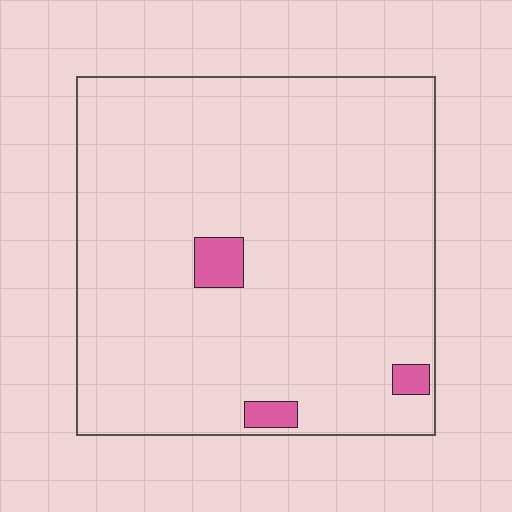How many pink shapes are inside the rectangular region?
3.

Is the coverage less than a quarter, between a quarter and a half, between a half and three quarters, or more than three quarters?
Less than a quarter.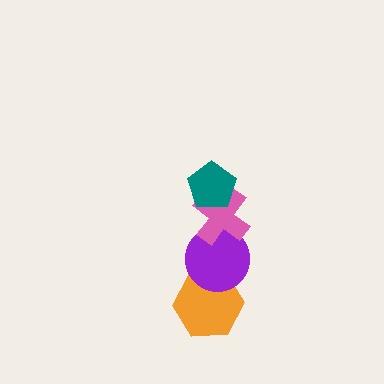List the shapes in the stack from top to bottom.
From top to bottom: the teal pentagon, the pink cross, the purple circle, the orange hexagon.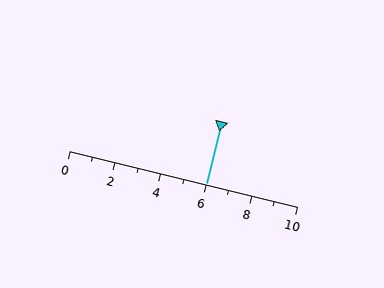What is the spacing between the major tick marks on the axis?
The major ticks are spaced 2 apart.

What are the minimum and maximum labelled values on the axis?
The axis runs from 0 to 10.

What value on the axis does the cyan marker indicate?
The marker indicates approximately 6.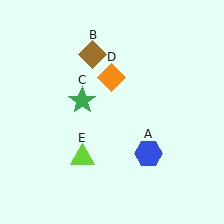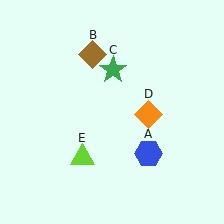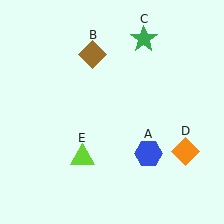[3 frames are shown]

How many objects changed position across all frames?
2 objects changed position: green star (object C), orange diamond (object D).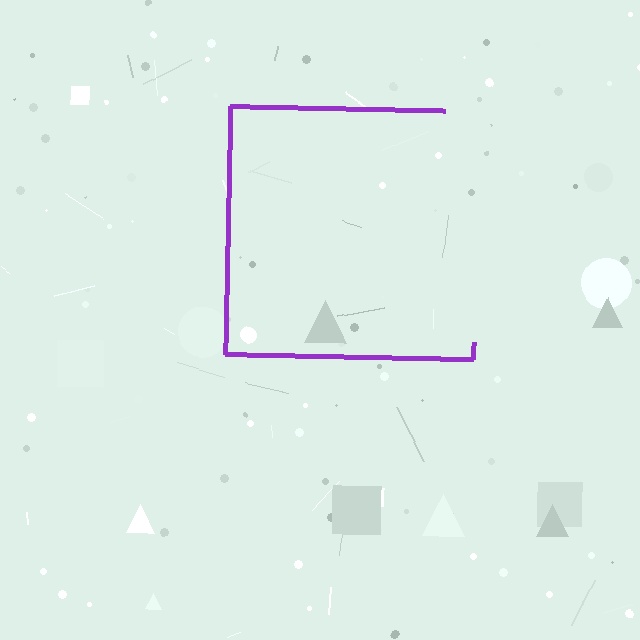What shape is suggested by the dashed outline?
The dashed outline suggests a square.